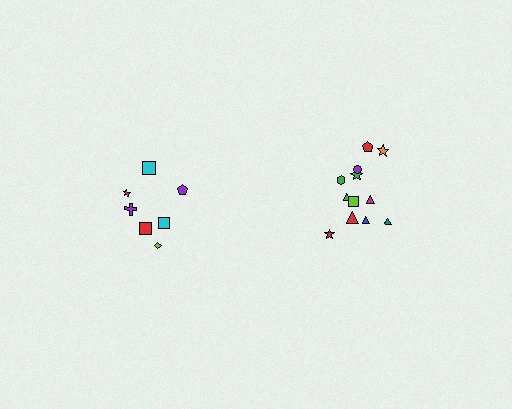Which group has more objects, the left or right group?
The right group.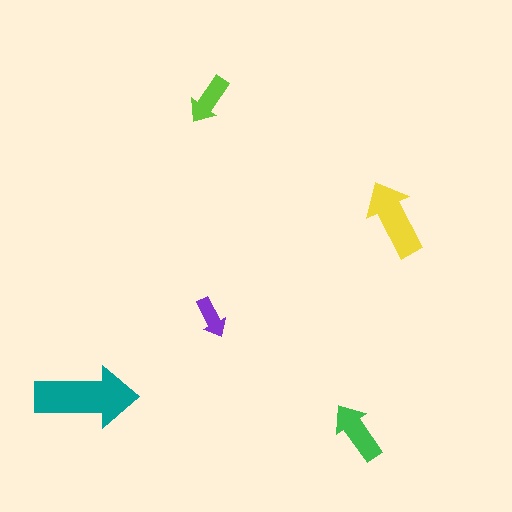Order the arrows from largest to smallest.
the teal one, the yellow one, the green one, the lime one, the purple one.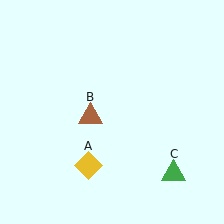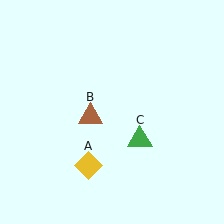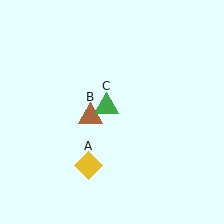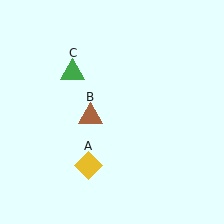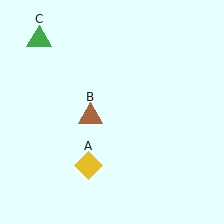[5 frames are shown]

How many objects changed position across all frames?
1 object changed position: green triangle (object C).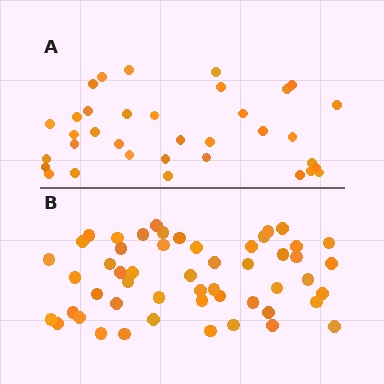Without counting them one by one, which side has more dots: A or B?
Region B (the bottom region) has more dots.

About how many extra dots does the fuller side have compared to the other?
Region B has approximately 15 more dots than region A.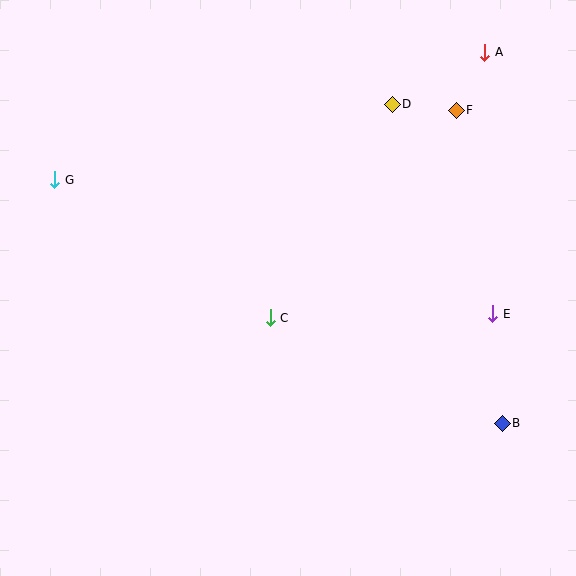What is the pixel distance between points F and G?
The distance between F and G is 407 pixels.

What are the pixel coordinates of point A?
Point A is at (485, 52).